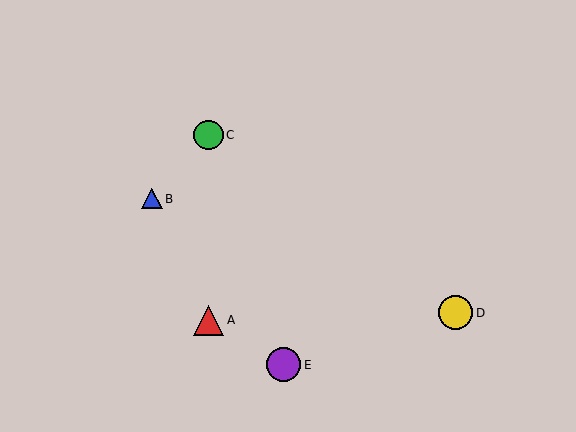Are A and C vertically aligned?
Yes, both are at x≈209.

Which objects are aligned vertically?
Objects A, C are aligned vertically.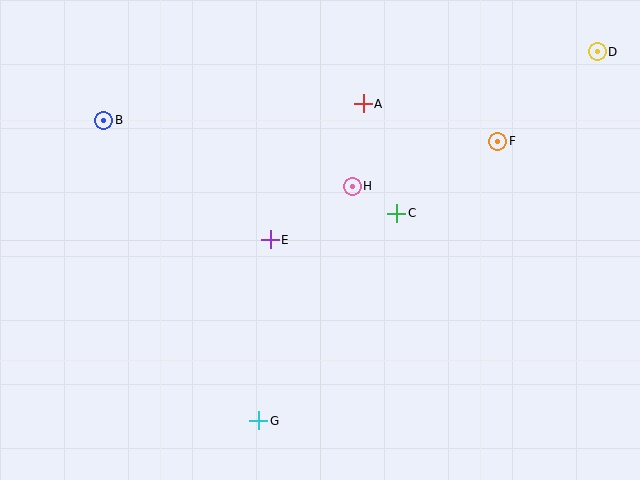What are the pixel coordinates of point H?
Point H is at (352, 186).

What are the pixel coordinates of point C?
Point C is at (397, 213).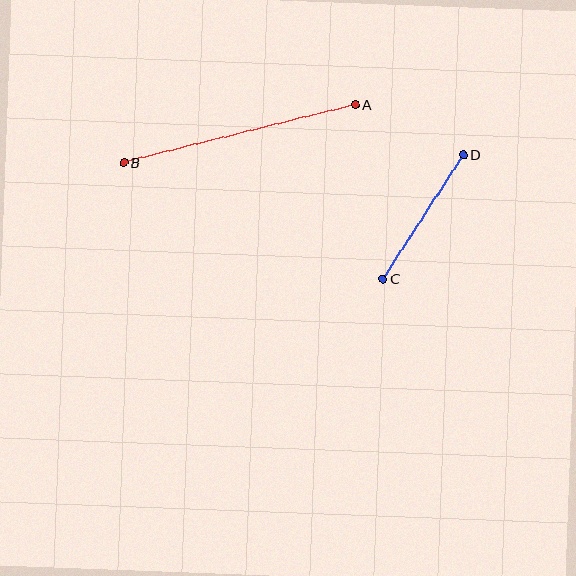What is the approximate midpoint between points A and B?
The midpoint is at approximately (239, 134) pixels.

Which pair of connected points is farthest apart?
Points A and B are farthest apart.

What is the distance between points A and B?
The distance is approximately 238 pixels.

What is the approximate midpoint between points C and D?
The midpoint is at approximately (423, 217) pixels.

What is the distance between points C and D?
The distance is approximately 147 pixels.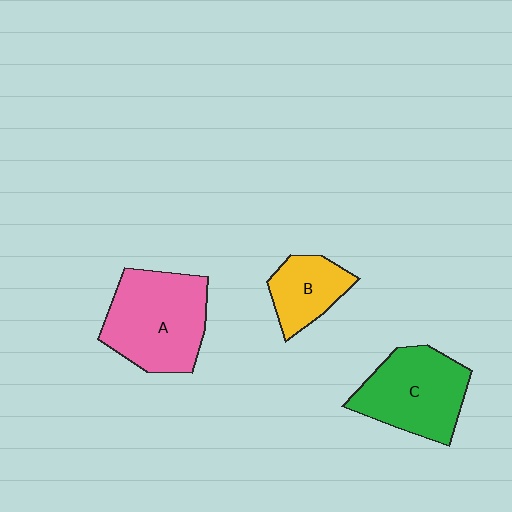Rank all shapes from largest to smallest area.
From largest to smallest: A (pink), C (green), B (yellow).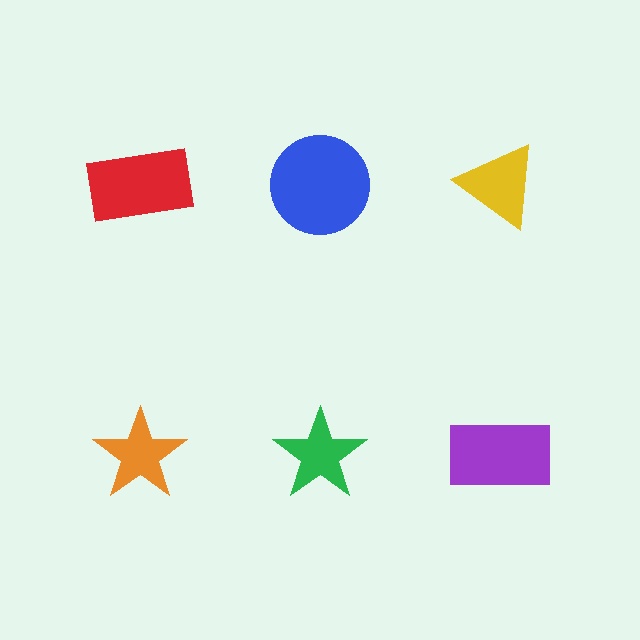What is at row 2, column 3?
A purple rectangle.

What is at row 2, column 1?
An orange star.